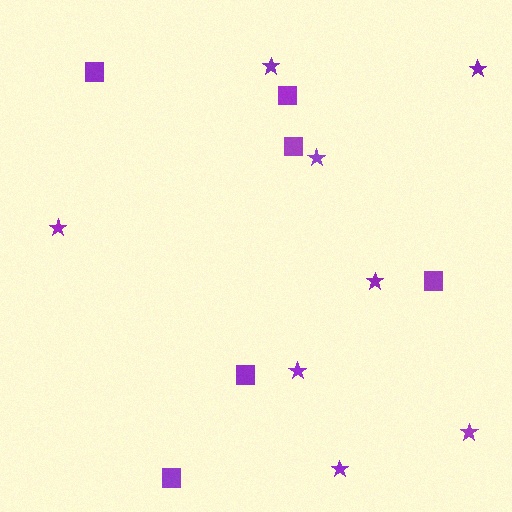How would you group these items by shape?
There are 2 groups: one group of stars (8) and one group of squares (6).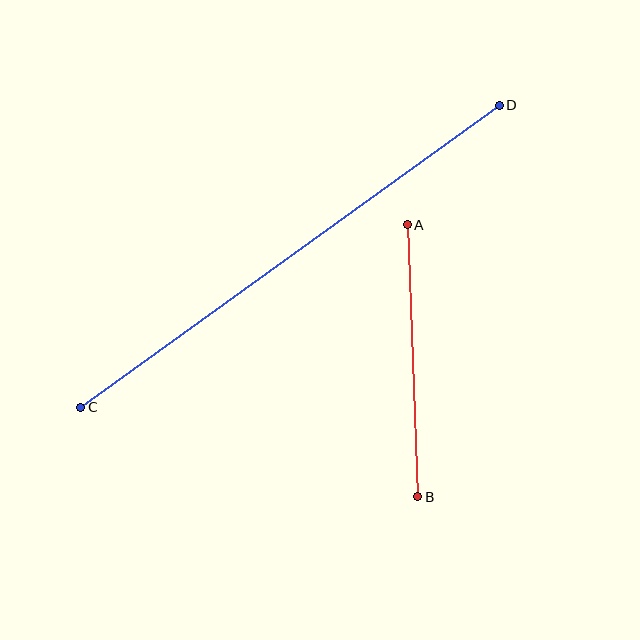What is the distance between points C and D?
The distance is approximately 516 pixels.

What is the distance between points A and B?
The distance is approximately 272 pixels.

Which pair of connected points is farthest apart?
Points C and D are farthest apart.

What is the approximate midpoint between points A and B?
The midpoint is at approximately (413, 361) pixels.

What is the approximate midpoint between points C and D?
The midpoint is at approximately (290, 256) pixels.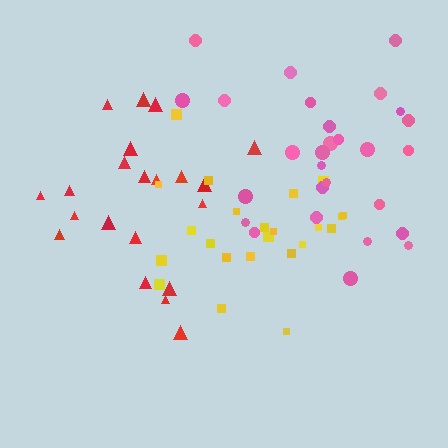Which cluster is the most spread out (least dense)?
Pink.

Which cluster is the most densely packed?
Yellow.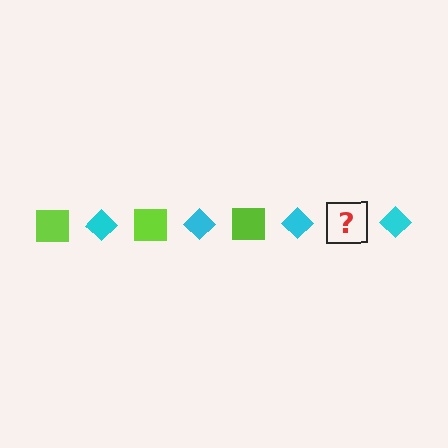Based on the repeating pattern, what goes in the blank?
The blank should be a lime square.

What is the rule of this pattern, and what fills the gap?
The rule is that the pattern alternates between lime square and cyan diamond. The gap should be filled with a lime square.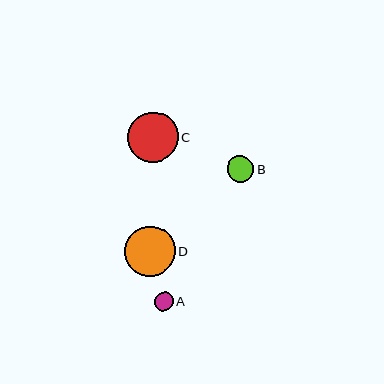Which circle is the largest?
Circle D is the largest with a size of approximately 51 pixels.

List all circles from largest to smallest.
From largest to smallest: D, C, B, A.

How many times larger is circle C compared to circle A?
Circle C is approximately 2.6 times the size of circle A.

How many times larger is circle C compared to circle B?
Circle C is approximately 1.9 times the size of circle B.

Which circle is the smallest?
Circle A is the smallest with a size of approximately 19 pixels.